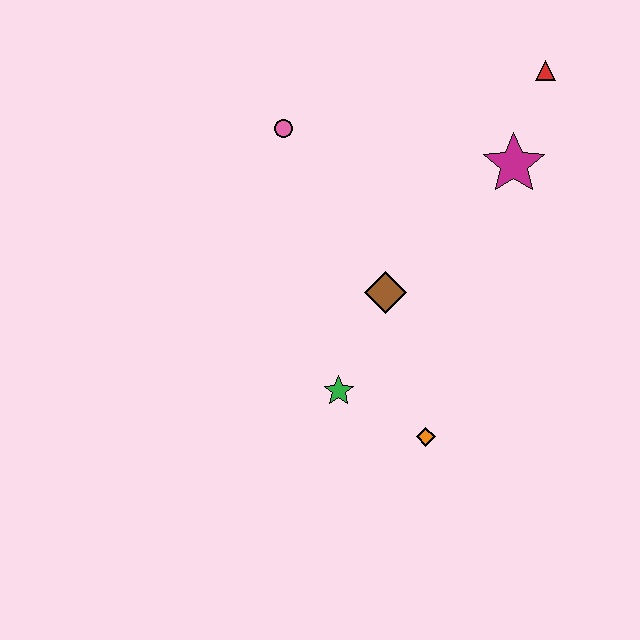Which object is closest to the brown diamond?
The green star is closest to the brown diamond.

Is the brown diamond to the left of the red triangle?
Yes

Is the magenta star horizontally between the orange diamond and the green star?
No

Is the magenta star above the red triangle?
No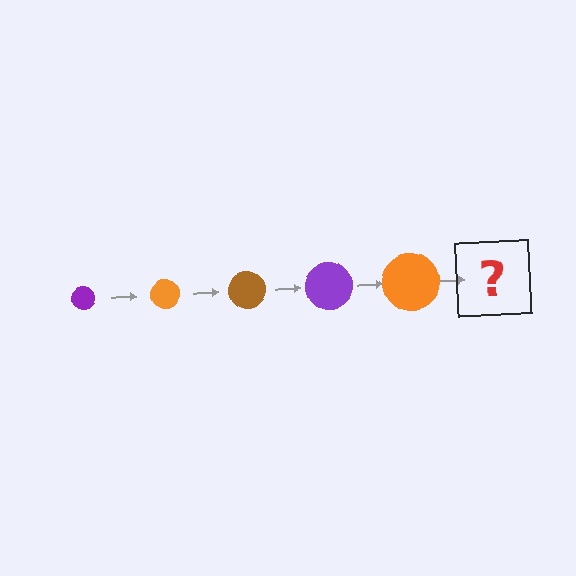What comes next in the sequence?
The next element should be a brown circle, larger than the previous one.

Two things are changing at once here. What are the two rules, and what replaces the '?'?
The two rules are that the circle grows larger each step and the color cycles through purple, orange, and brown. The '?' should be a brown circle, larger than the previous one.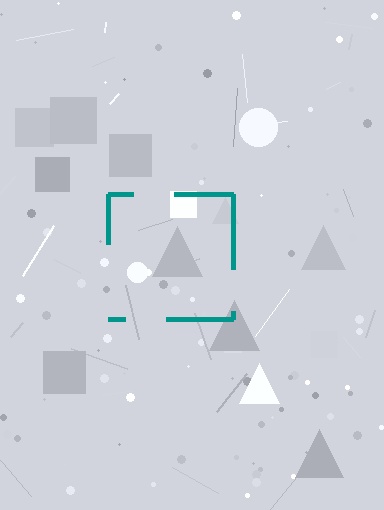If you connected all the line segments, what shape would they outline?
They would outline a square.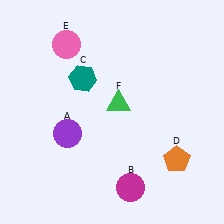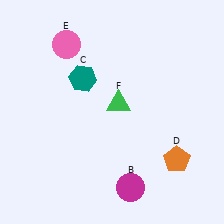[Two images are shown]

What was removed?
The purple circle (A) was removed in Image 2.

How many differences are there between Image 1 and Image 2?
There is 1 difference between the two images.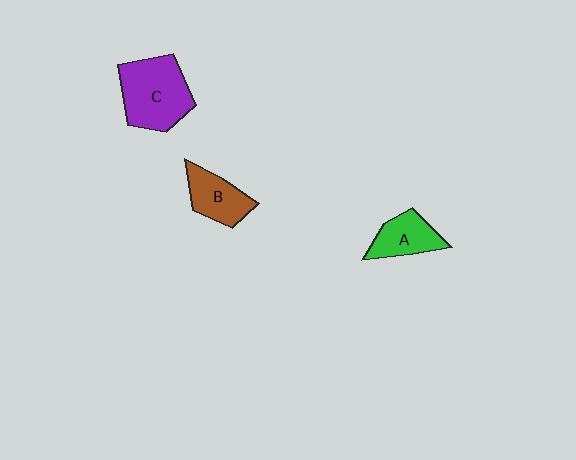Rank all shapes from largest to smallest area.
From largest to smallest: C (purple), B (brown), A (green).